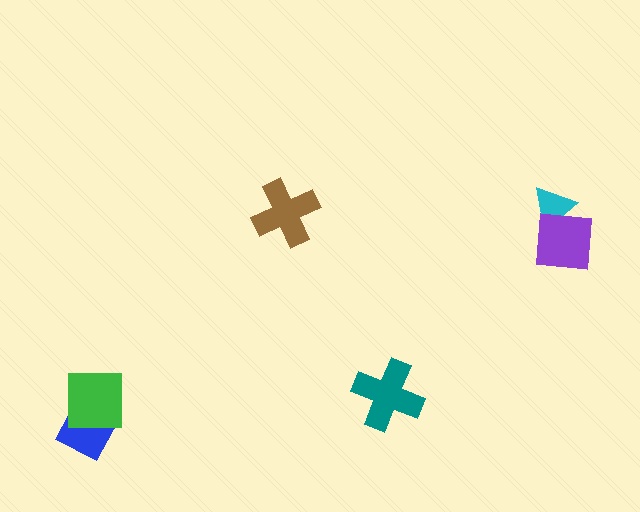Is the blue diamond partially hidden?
Yes, it is partially covered by another shape.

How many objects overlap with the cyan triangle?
1 object overlaps with the cyan triangle.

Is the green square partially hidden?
No, no other shape covers it.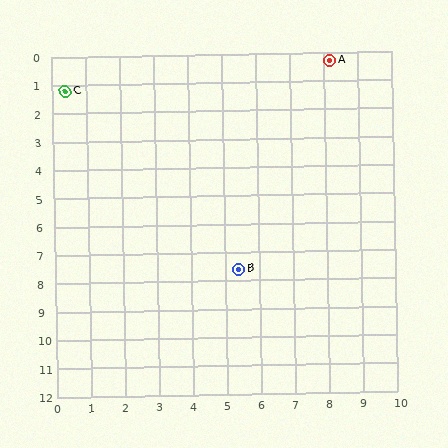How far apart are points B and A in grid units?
Points B and A are about 7.8 grid units apart.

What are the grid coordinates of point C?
Point C is at approximately (0.4, 1.2).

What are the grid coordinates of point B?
Point B is at approximately (5.4, 7.6).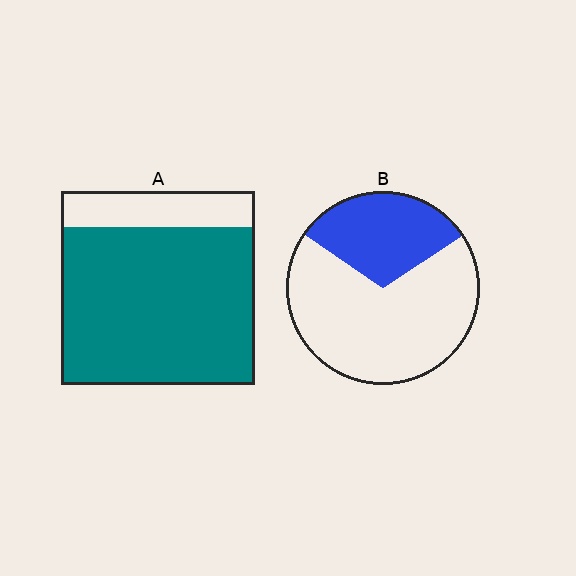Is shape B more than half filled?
No.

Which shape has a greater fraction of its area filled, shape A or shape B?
Shape A.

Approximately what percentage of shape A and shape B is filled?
A is approximately 80% and B is approximately 30%.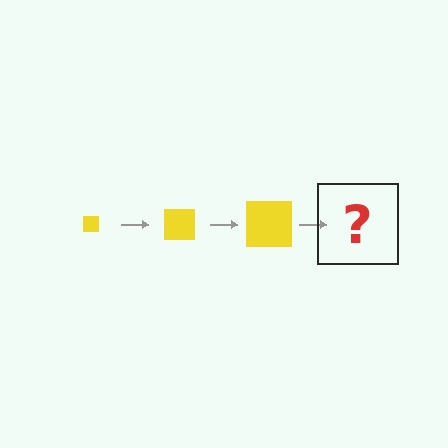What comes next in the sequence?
The next element should be a yellow square, larger than the previous one.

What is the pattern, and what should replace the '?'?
The pattern is that the square gets progressively larger each step. The '?' should be a yellow square, larger than the previous one.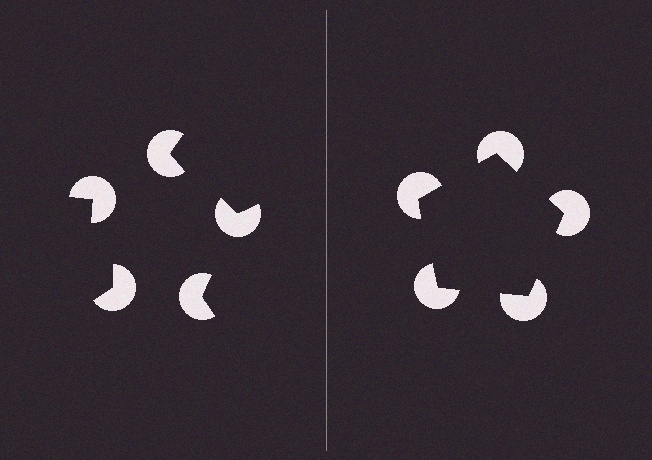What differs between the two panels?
The pac-man discs are positioned identically on both sides; only the wedge orientations differ. On the right they align to a pentagon; on the left they are misaligned.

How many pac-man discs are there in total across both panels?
10 — 5 on each side.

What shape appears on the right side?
An illusory pentagon.